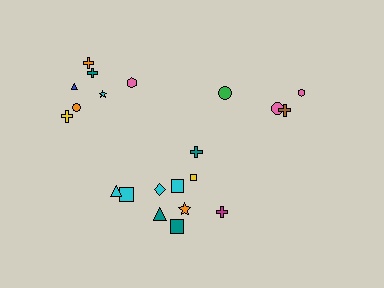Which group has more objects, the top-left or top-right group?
The top-left group.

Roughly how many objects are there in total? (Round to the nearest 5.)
Roughly 20 objects in total.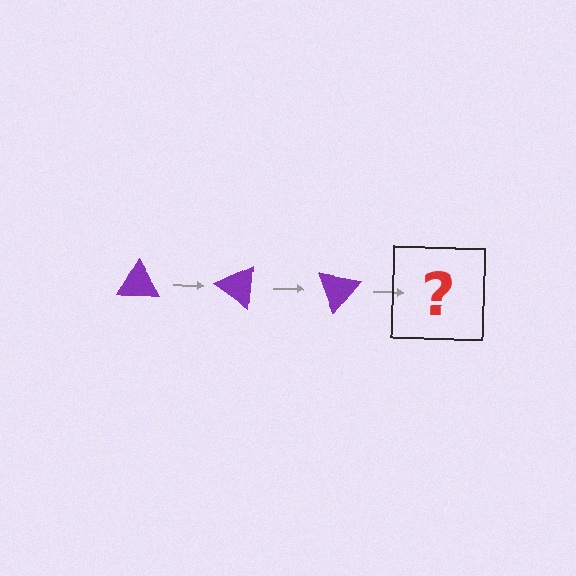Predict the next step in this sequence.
The next step is a purple triangle rotated 105 degrees.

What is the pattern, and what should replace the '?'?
The pattern is that the triangle rotates 35 degrees each step. The '?' should be a purple triangle rotated 105 degrees.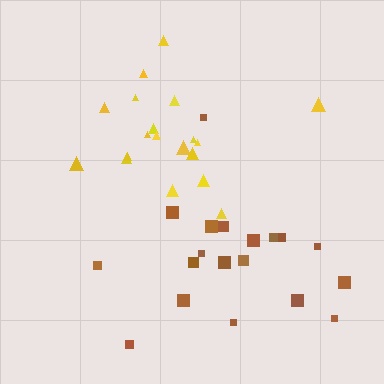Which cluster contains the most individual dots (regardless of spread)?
Yellow (20).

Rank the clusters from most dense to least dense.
yellow, brown.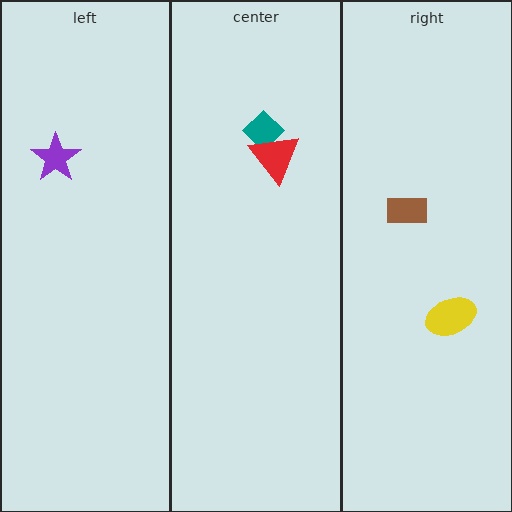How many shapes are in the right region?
2.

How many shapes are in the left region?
1.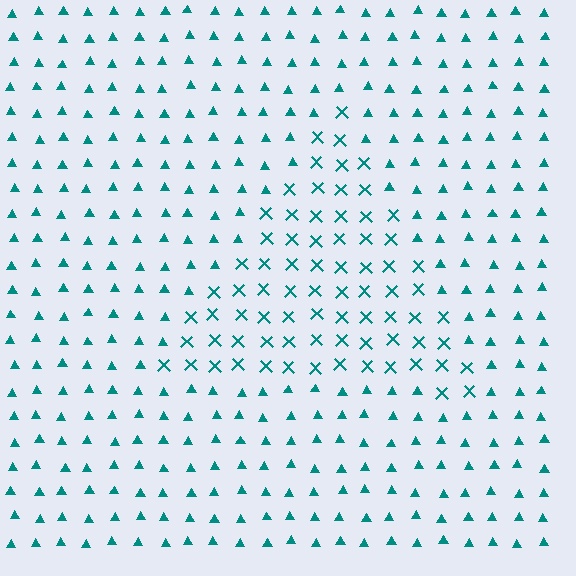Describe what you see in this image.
The image is filled with small teal elements arranged in a uniform grid. A triangle-shaped region contains X marks, while the surrounding area contains triangles. The boundary is defined purely by the change in element shape.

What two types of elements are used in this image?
The image uses X marks inside the triangle region and triangles outside it.